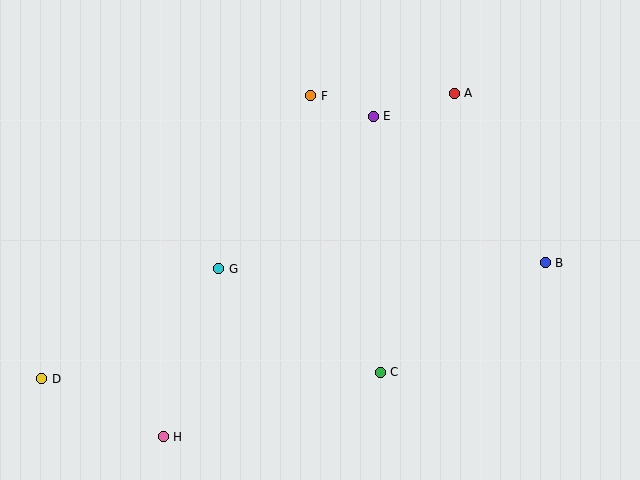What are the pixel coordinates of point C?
Point C is at (380, 372).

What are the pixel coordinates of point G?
Point G is at (219, 269).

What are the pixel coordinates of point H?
Point H is at (163, 437).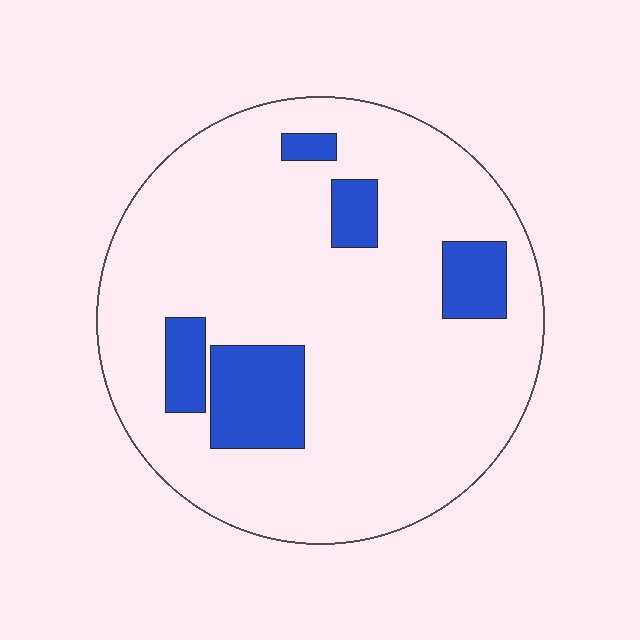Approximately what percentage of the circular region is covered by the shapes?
Approximately 15%.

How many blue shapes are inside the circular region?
5.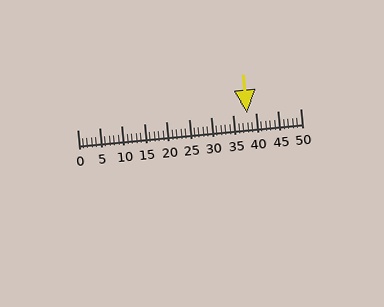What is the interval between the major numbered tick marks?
The major tick marks are spaced 5 units apart.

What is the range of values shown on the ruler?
The ruler shows values from 0 to 50.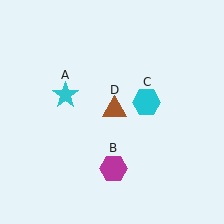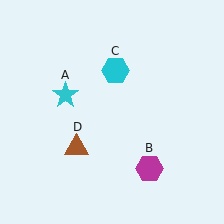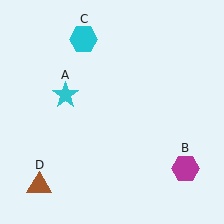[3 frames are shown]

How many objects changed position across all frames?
3 objects changed position: magenta hexagon (object B), cyan hexagon (object C), brown triangle (object D).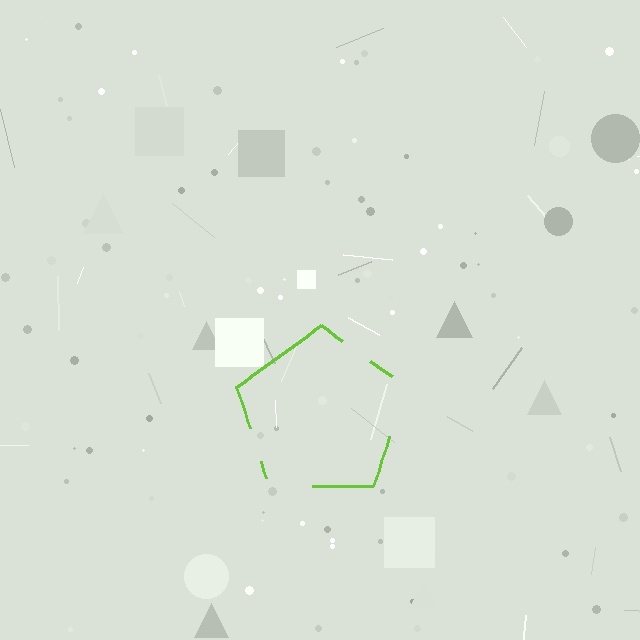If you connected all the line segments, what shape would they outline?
They would outline a pentagon.